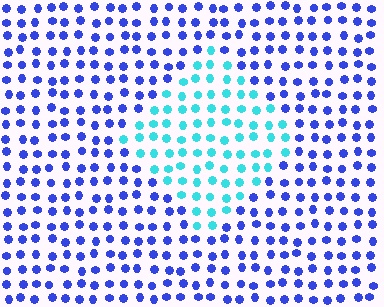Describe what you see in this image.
The image is filled with small blue elements in a uniform arrangement. A diamond-shaped region is visible where the elements are tinted to a slightly different hue, forming a subtle color boundary.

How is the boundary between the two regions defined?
The boundary is defined purely by a slight shift in hue (about 53 degrees). Spacing, size, and orientation are identical on both sides.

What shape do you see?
I see a diamond.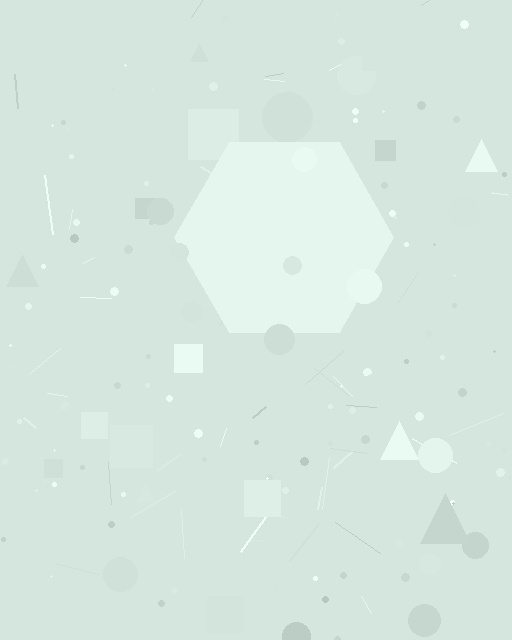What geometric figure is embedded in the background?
A hexagon is embedded in the background.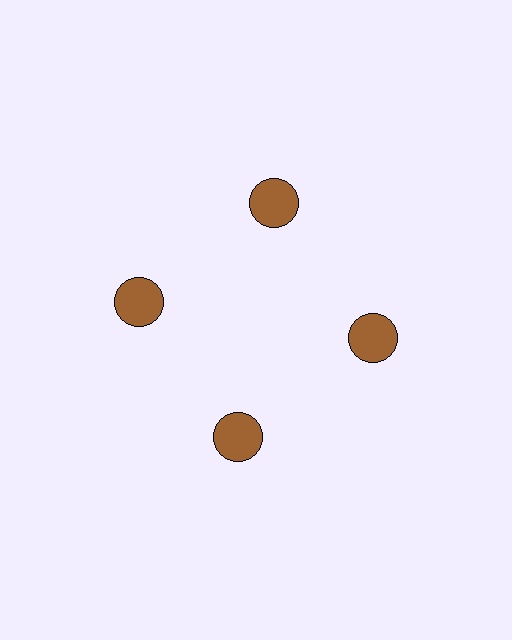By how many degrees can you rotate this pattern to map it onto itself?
The pattern maps onto itself every 90 degrees of rotation.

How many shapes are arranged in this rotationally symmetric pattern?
There are 4 shapes, arranged in 4 groups of 1.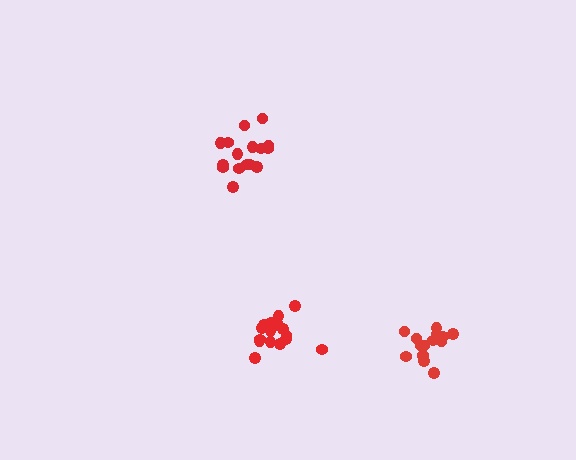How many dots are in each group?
Group 1: 16 dots, Group 2: 14 dots, Group 3: 18 dots (48 total).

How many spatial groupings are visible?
There are 3 spatial groupings.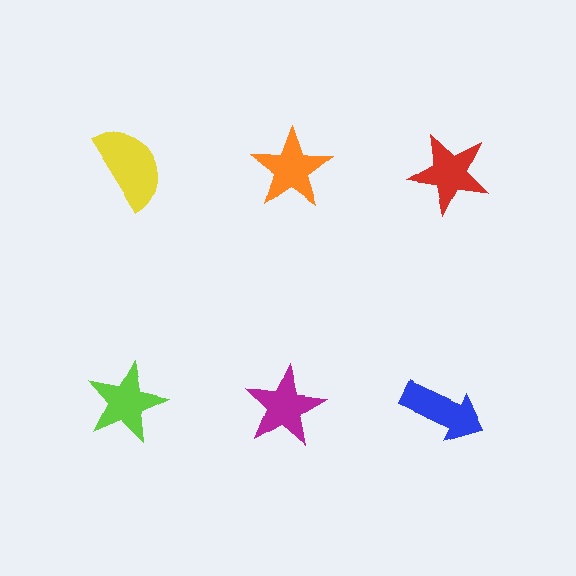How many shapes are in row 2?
3 shapes.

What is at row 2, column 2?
A magenta star.